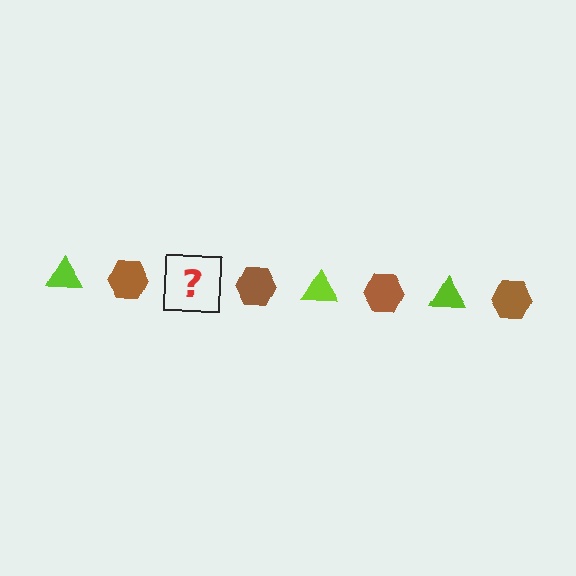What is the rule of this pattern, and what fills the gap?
The rule is that the pattern alternates between lime triangle and brown hexagon. The gap should be filled with a lime triangle.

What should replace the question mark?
The question mark should be replaced with a lime triangle.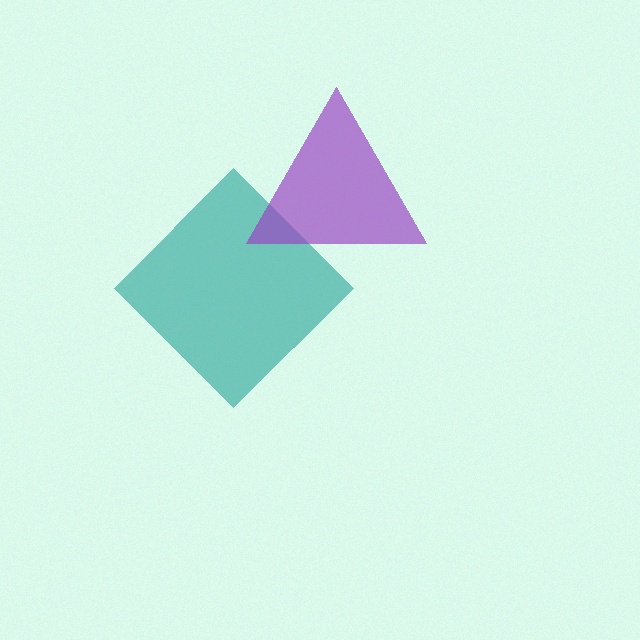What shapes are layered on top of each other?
The layered shapes are: a teal diamond, a purple triangle.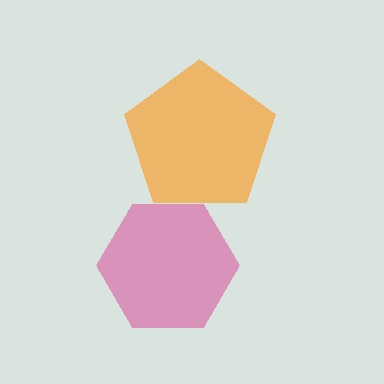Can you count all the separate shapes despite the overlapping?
Yes, there are 2 separate shapes.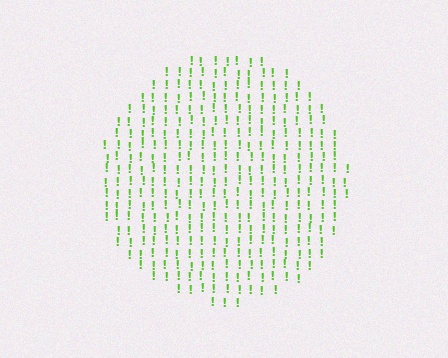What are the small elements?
The small elements are exclamation marks.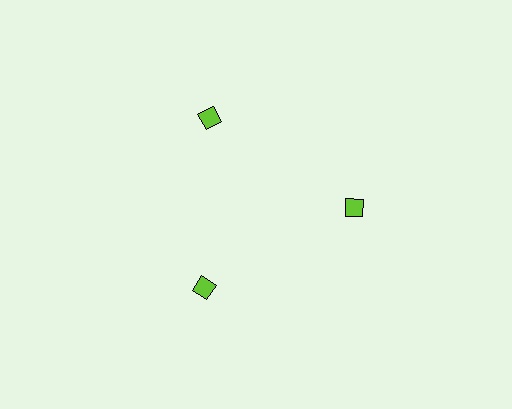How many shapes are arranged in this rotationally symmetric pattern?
There are 3 shapes, arranged in 3 groups of 1.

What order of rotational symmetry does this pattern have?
This pattern has 3-fold rotational symmetry.